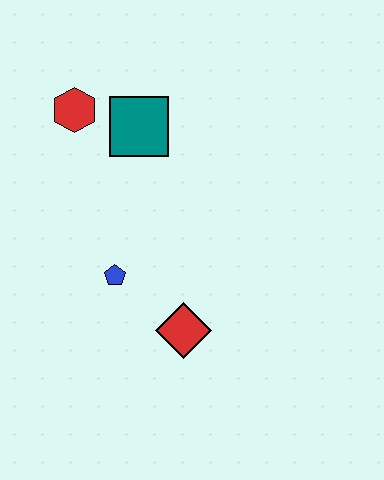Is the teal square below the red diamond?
No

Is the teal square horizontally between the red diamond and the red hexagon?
Yes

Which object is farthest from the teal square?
The red diamond is farthest from the teal square.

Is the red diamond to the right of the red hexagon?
Yes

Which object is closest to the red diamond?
The blue pentagon is closest to the red diamond.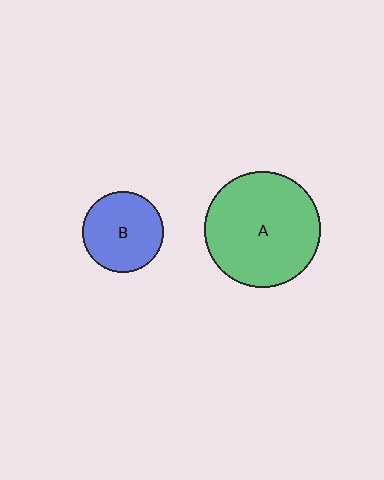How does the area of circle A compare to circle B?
Approximately 2.0 times.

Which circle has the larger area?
Circle A (green).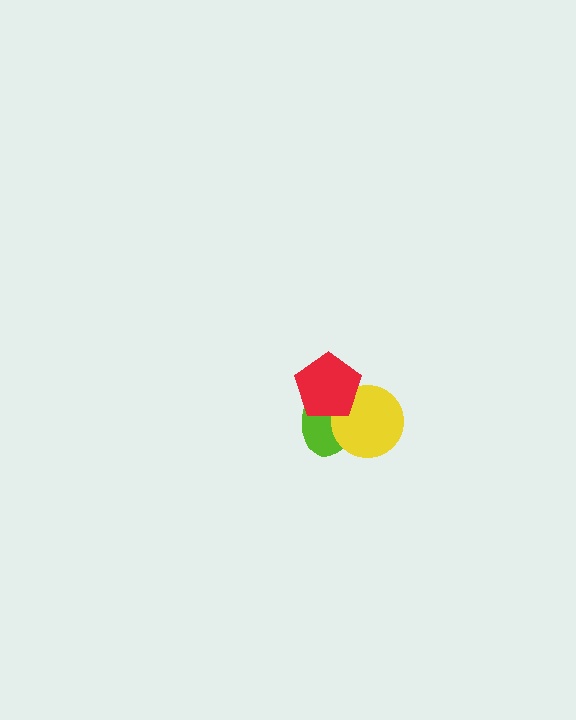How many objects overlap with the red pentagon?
2 objects overlap with the red pentagon.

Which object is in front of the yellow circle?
The red pentagon is in front of the yellow circle.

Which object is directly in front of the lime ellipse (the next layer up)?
The yellow circle is directly in front of the lime ellipse.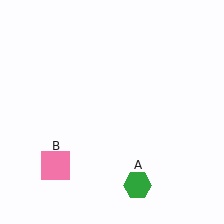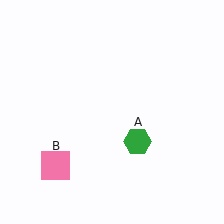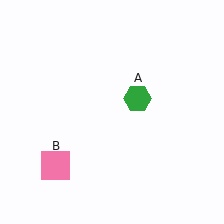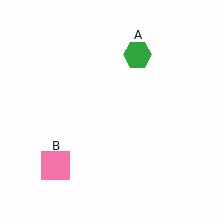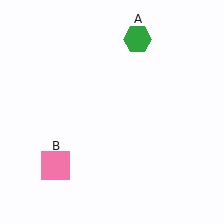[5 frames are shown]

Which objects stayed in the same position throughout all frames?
Pink square (object B) remained stationary.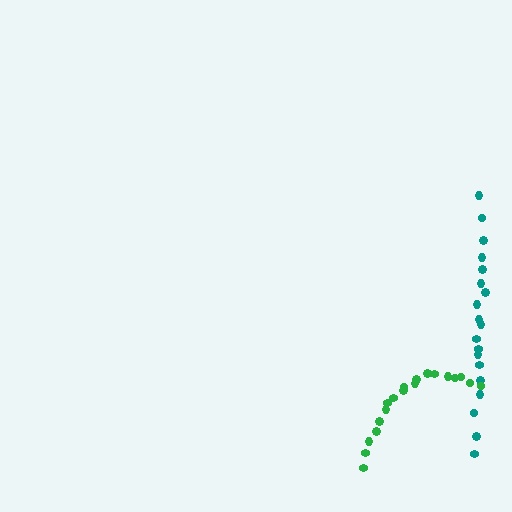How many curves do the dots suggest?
There are 2 distinct paths.